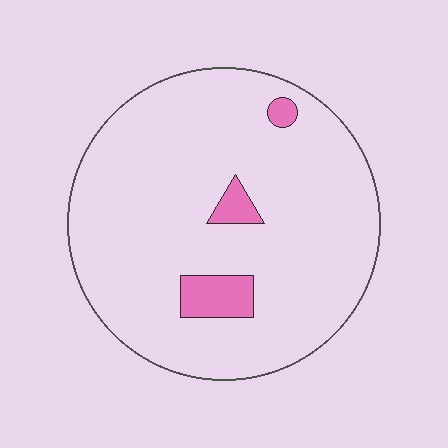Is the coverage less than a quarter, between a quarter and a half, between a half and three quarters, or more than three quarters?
Less than a quarter.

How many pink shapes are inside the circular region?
3.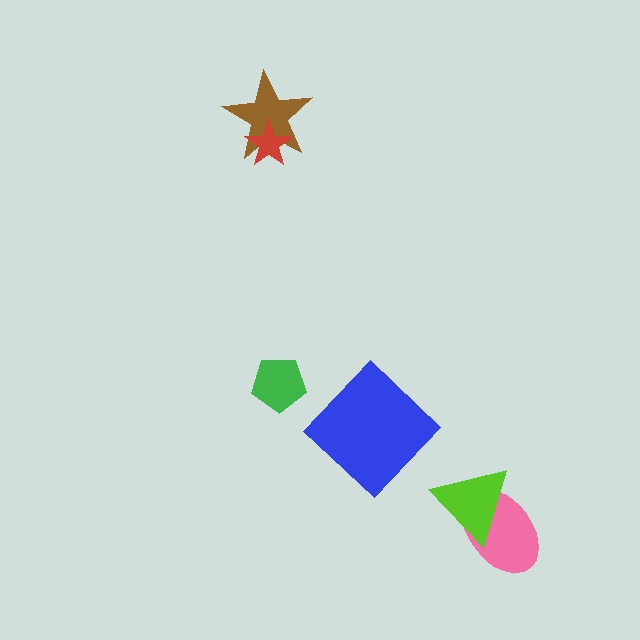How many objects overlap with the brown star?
1 object overlaps with the brown star.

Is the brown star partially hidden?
Yes, it is partially covered by another shape.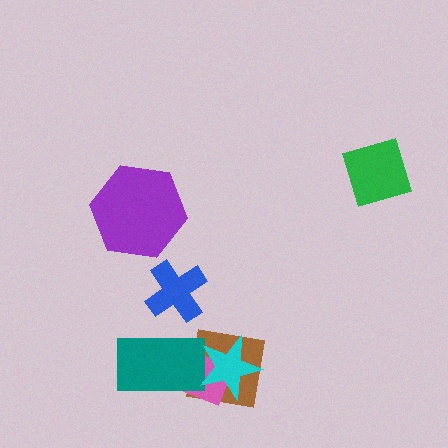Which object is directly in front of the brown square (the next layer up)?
The pink diamond is directly in front of the brown square.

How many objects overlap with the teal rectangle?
3 objects overlap with the teal rectangle.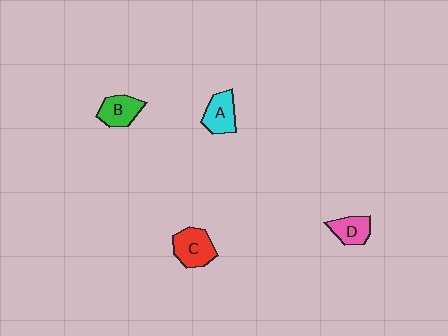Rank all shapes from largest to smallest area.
From largest to smallest: C (red), A (cyan), B (green), D (pink).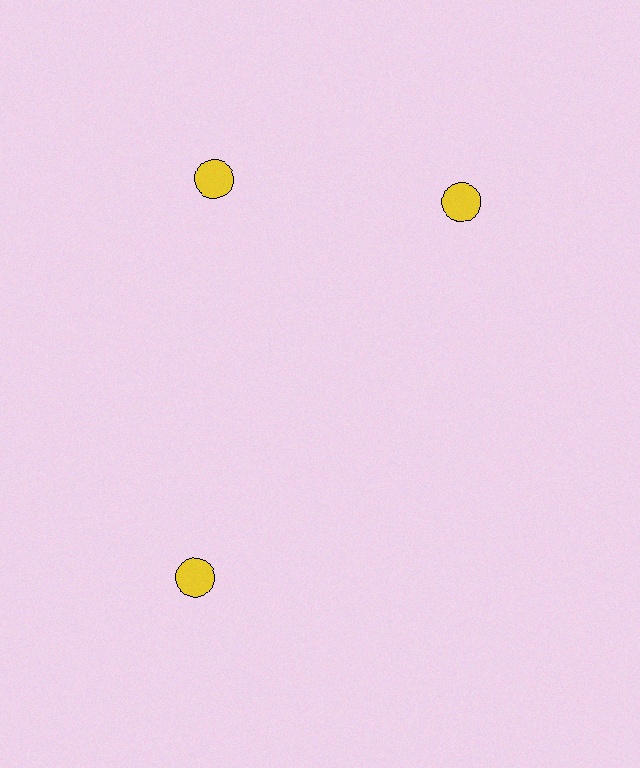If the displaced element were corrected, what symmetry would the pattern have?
It would have 3-fold rotational symmetry — the pattern would map onto itself every 120 degrees.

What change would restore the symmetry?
The symmetry would be restored by rotating it back into even spacing with its neighbors so that all 3 circles sit at equal angles and equal distance from the center.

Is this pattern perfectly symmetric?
No. The 3 yellow circles are arranged in a ring, but one element near the 3 o'clock position is rotated out of alignment along the ring, breaking the 3-fold rotational symmetry.